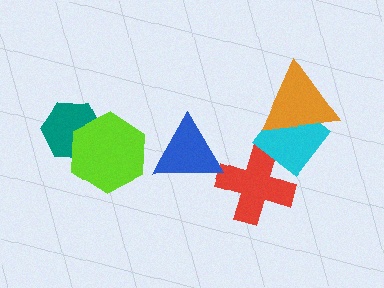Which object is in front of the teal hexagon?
The lime hexagon is in front of the teal hexagon.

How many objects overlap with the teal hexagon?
1 object overlaps with the teal hexagon.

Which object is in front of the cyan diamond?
The orange triangle is in front of the cyan diamond.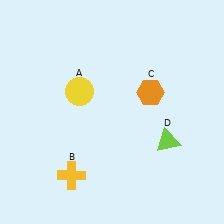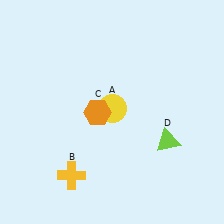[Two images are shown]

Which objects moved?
The objects that moved are: the yellow circle (A), the orange hexagon (C).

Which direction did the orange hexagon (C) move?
The orange hexagon (C) moved left.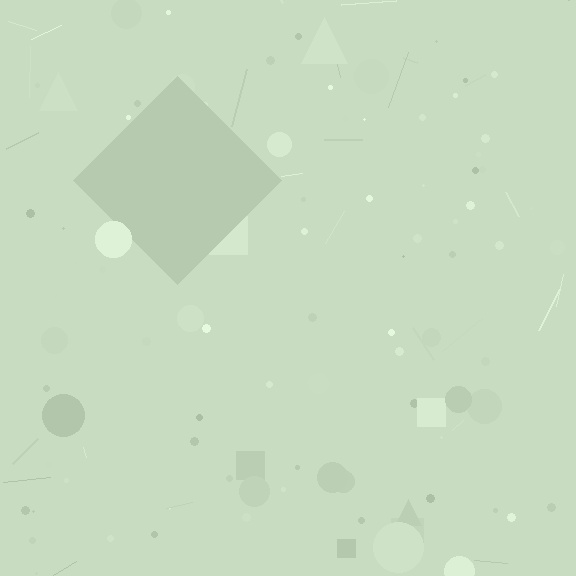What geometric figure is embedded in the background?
A diamond is embedded in the background.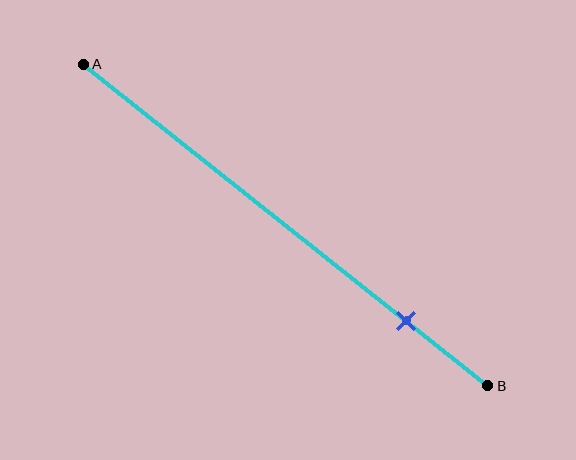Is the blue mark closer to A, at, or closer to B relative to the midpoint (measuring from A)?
The blue mark is closer to point B than the midpoint of segment AB.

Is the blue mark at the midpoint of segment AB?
No, the mark is at about 80% from A, not at the 50% midpoint.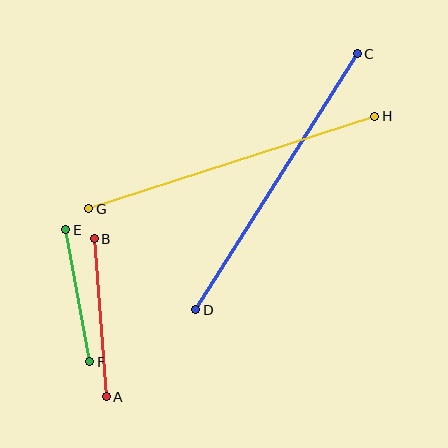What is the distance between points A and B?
The distance is approximately 158 pixels.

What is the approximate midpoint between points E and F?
The midpoint is at approximately (78, 296) pixels.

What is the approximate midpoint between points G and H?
The midpoint is at approximately (232, 163) pixels.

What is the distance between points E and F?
The distance is approximately 135 pixels.